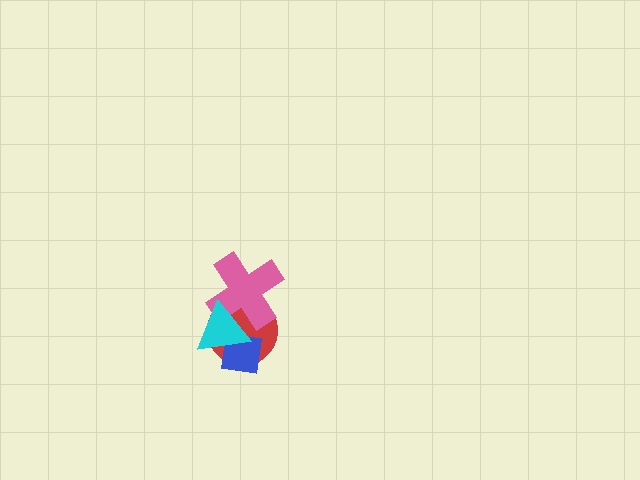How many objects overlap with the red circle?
3 objects overlap with the red circle.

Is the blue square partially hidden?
Yes, it is partially covered by another shape.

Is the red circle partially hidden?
Yes, it is partially covered by another shape.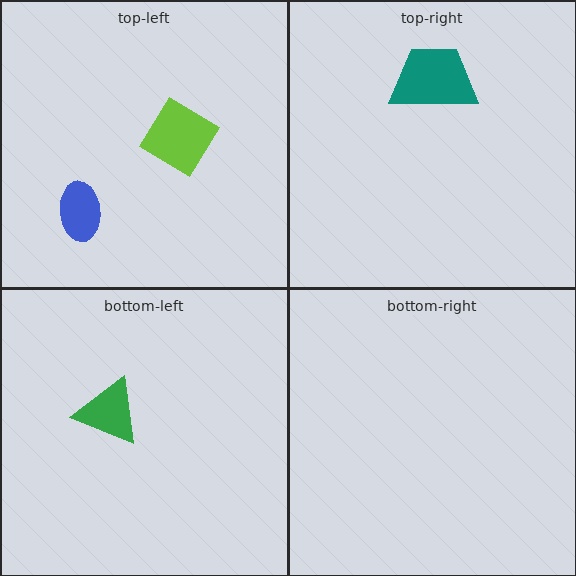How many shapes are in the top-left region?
2.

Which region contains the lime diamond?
The top-left region.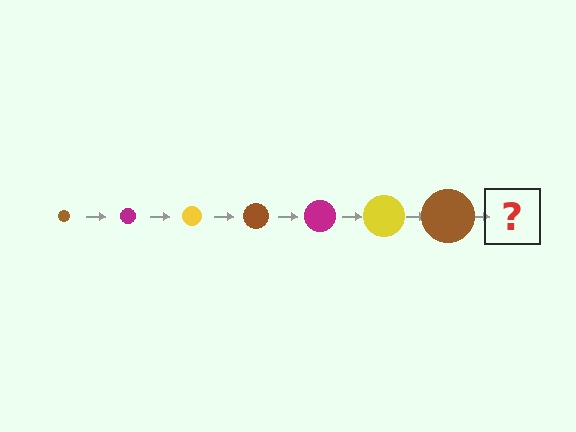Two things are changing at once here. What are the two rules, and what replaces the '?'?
The two rules are that the circle grows larger each step and the color cycles through brown, magenta, and yellow. The '?' should be a magenta circle, larger than the previous one.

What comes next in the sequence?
The next element should be a magenta circle, larger than the previous one.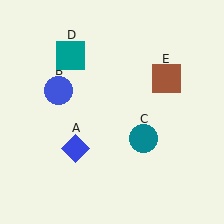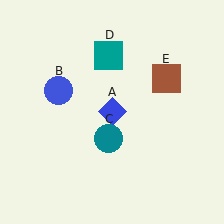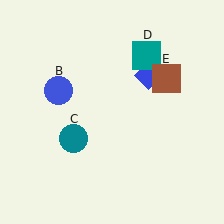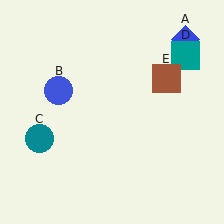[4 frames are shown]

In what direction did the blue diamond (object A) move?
The blue diamond (object A) moved up and to the right.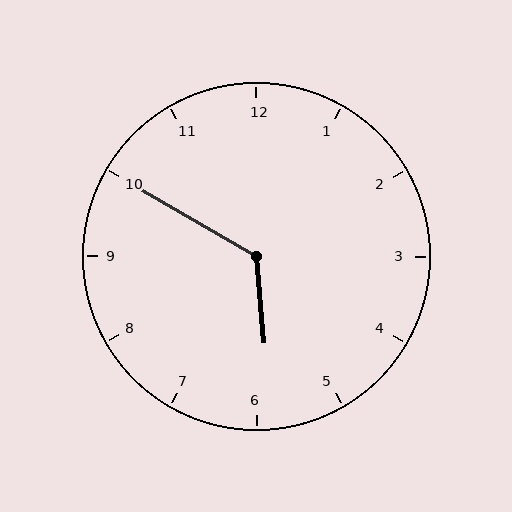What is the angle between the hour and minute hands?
Approximately 125 degrees.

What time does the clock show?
5:50.